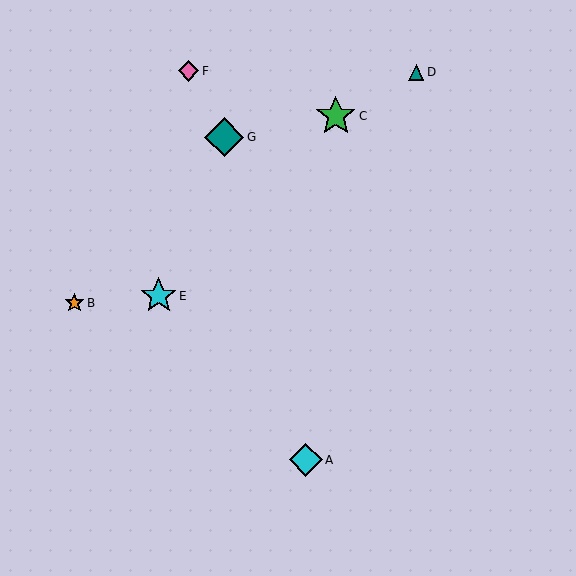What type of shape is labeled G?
Shape G is a teal diamond.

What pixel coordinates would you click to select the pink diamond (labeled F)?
Click at (188, 71) to select the pink diamond F.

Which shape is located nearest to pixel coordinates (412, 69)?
The teal triangle (labeled D) at (416, 72) is nearest to that location.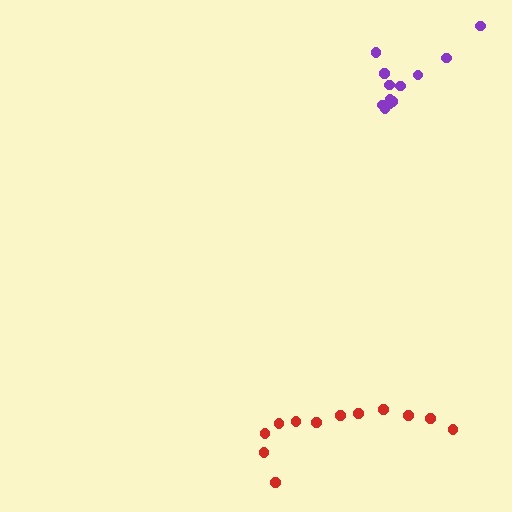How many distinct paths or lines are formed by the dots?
There are 2 distinct paths.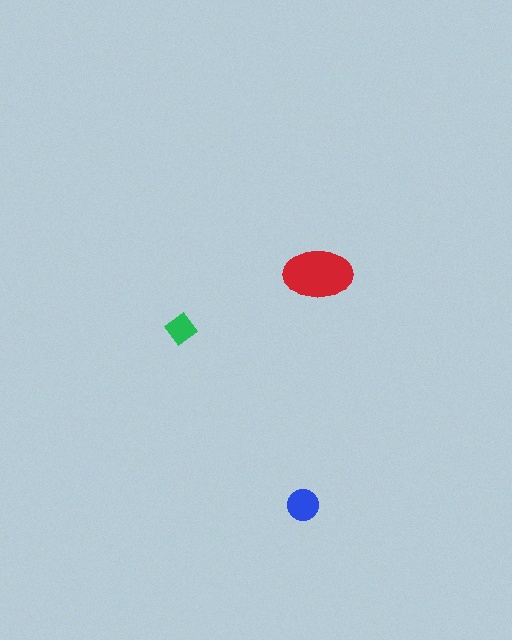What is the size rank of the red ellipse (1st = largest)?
1st.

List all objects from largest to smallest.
The red ellipse, the blue circle, the green diamond.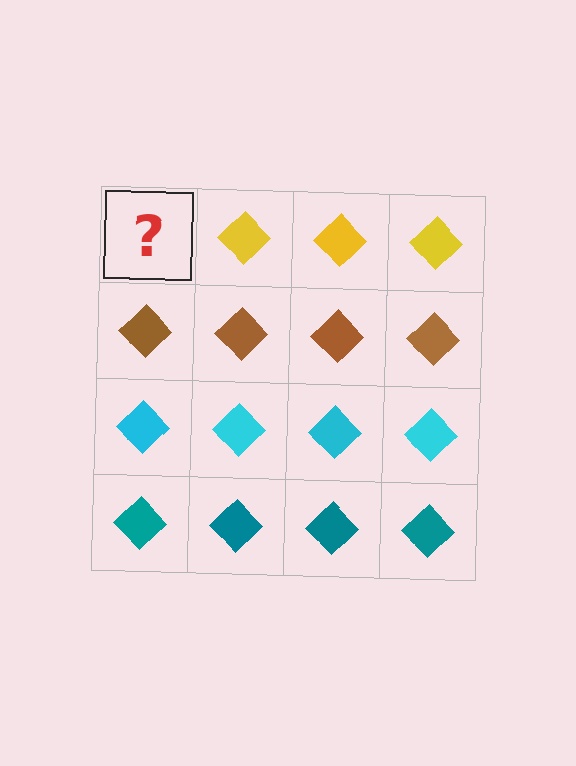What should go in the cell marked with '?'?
The missing cell should contain a yellow diamond.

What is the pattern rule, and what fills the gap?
The rule is that each row has a consistent color. The gap should be filled with a yellow diamond.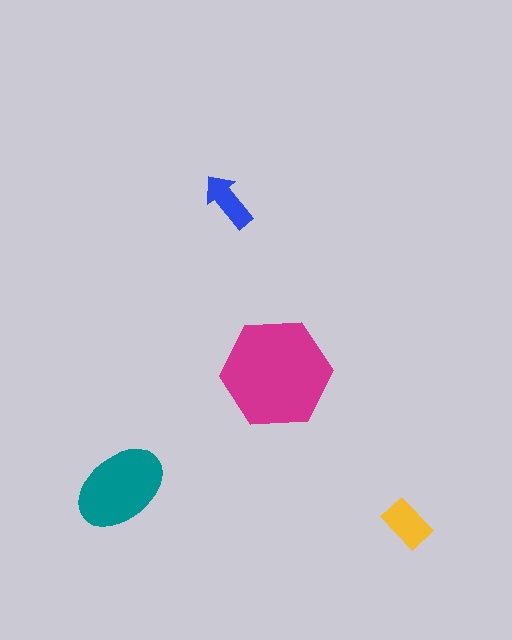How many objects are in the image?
There are 4 objects in the image.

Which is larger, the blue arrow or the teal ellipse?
The teal ellipse.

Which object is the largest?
The magenta hexagon.